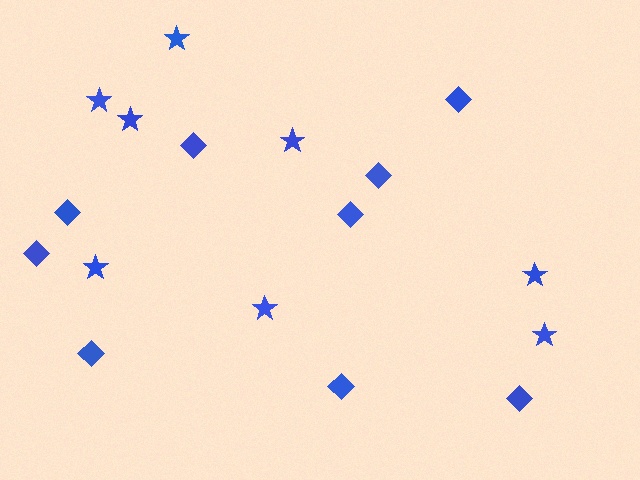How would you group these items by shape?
There are 2 groups: one group of stars (8) and one group of diamonds (9).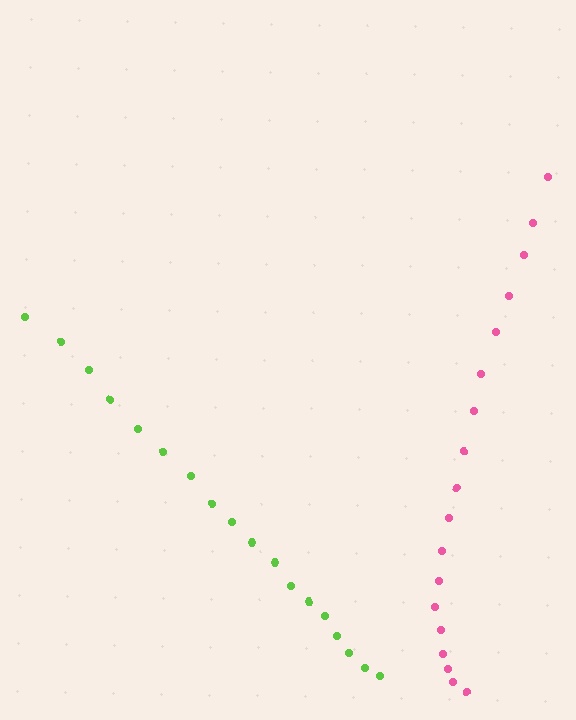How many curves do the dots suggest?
There are 2 distinct paths.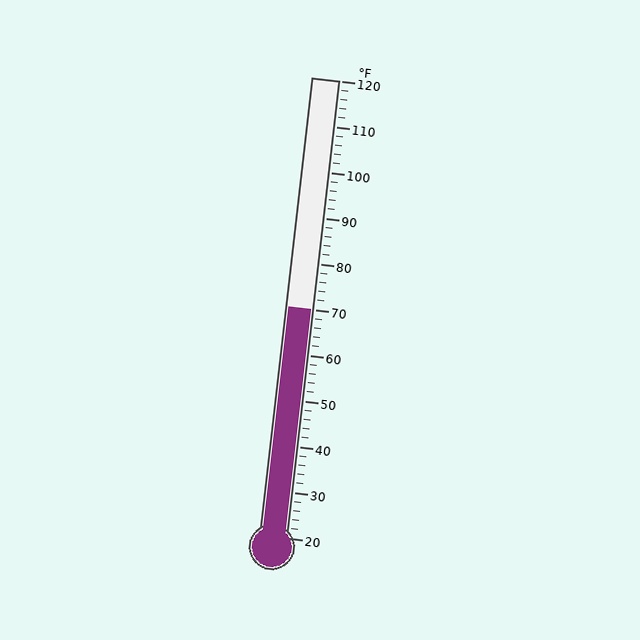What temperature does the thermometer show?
The thermometer shows approximately 70°F.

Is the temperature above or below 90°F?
The temperature is below 90°F.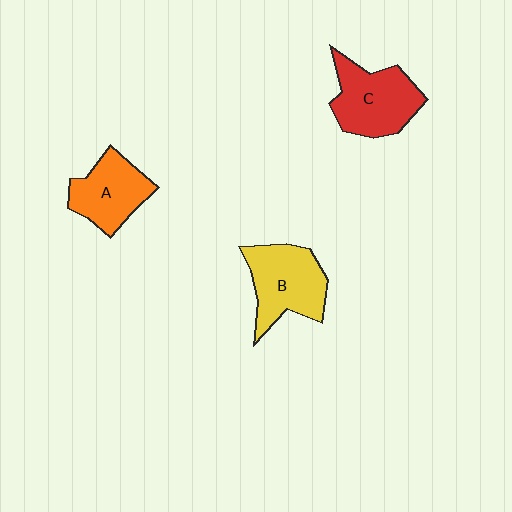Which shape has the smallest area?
Shape A (orange).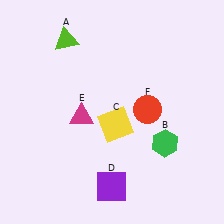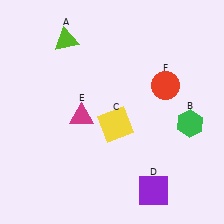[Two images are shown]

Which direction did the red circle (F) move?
The red circle (F) moved up.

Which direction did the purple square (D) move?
The purple square (D) moved right.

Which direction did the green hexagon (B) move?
The green hexagon (B) moved right.